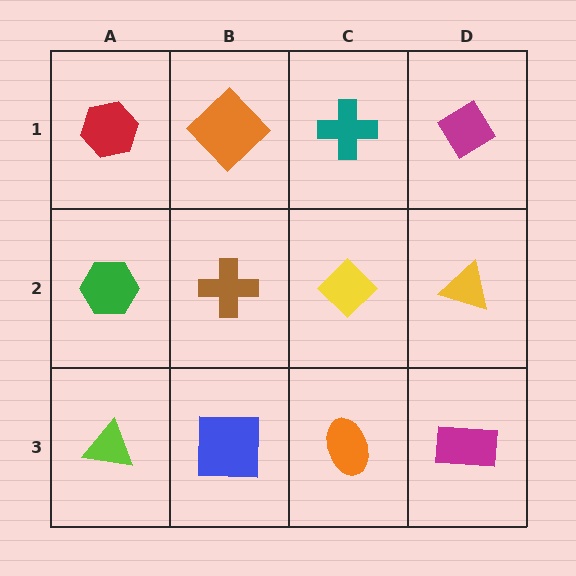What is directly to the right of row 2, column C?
A yellow triangle.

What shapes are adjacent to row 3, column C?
A yellow diamond (row 2, column C), a blue square (row 3, column B), a magenta rectangle (row 3, column D).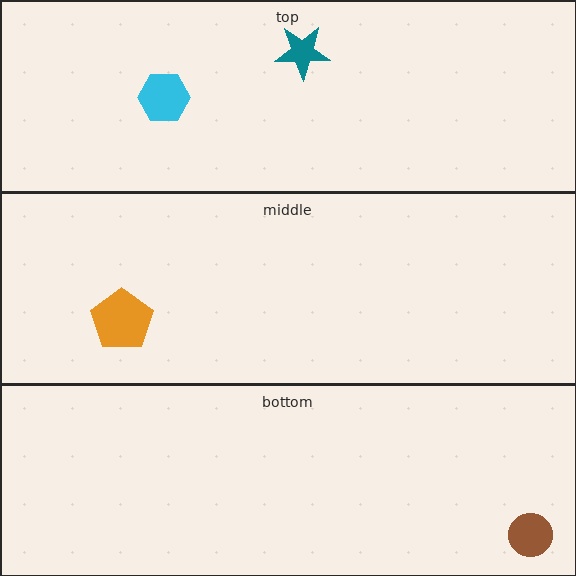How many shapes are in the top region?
2.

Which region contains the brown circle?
The bottom region.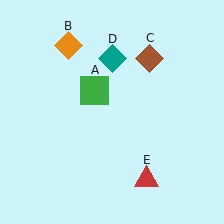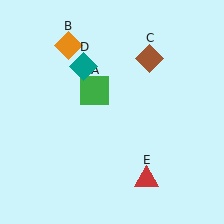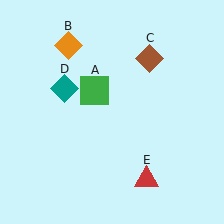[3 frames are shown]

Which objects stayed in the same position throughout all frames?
Green square (object A) and orange diamond (object B) and brown diamond (object C) and red triangle (object E) remained stationary.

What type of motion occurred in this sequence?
The teal diamond (object D) rotated counterclockwise around the center of the scene.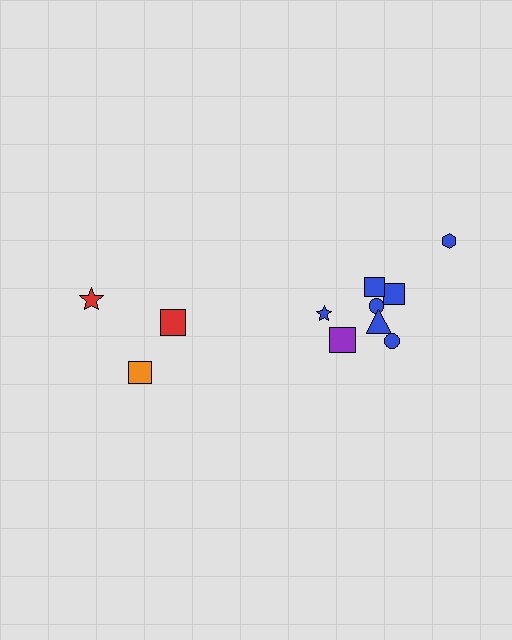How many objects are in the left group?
There are 3 objects.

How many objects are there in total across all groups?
There are 11 objects.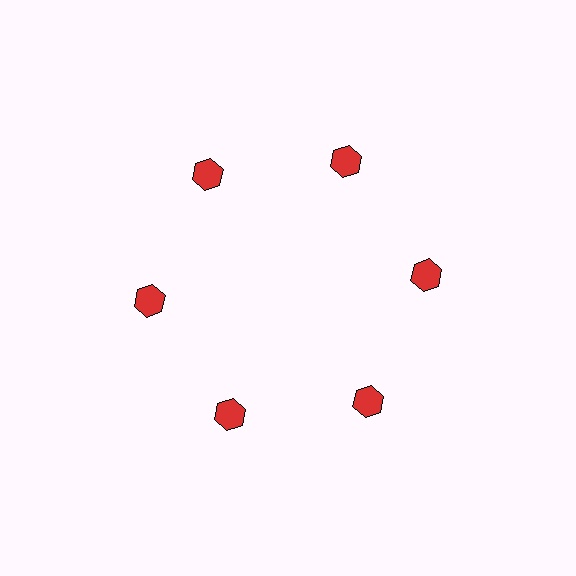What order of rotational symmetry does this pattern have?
This pattern has 6-fold rotational symmetry.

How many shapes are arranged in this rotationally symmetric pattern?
There are 6 shapes, arranged in 6 groups of 1.